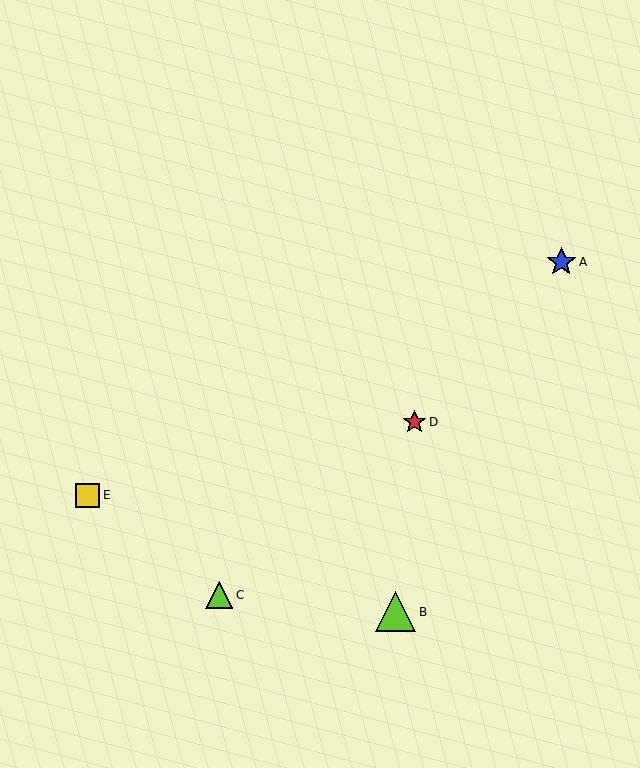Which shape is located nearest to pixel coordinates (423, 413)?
The red star (labeled D) at (415, 422) is nearest to that location.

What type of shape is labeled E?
Shape E is a yellow square.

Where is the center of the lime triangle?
The center of the lime triangle is at (396, 612).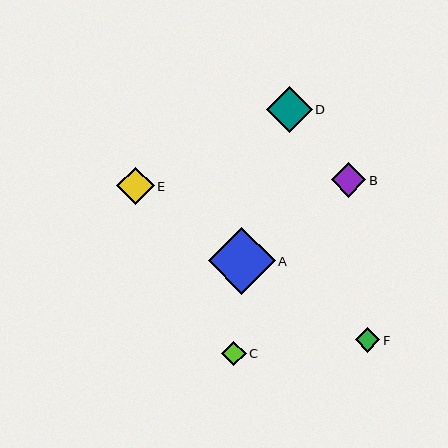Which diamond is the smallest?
Diamond F is the smallest with a size of approximately 24 pixels.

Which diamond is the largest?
Diamond A is the largest with a size of approximately 67 pixels.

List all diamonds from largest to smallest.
From largest to smallest: A, D, E, B, C, F.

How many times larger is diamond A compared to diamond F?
Diamond A is approximately 2.7 times the size of diamond F.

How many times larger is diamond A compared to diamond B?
Diamond A is approximately 1.9 times the size of diamond B.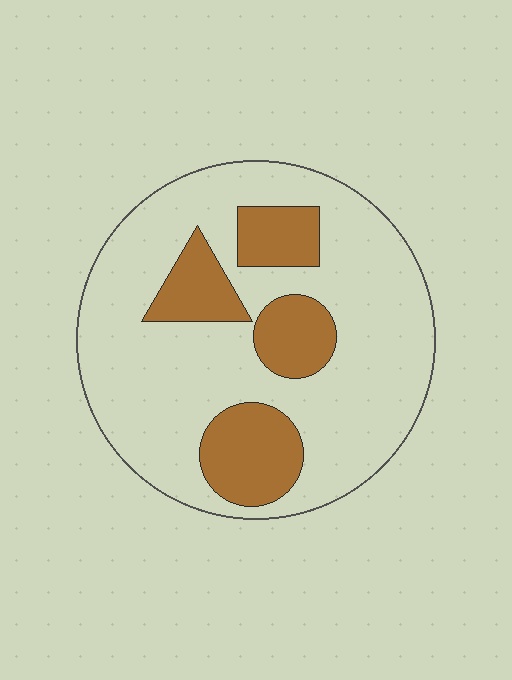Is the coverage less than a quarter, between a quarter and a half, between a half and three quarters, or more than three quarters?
Less than a quarter.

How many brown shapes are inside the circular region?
4.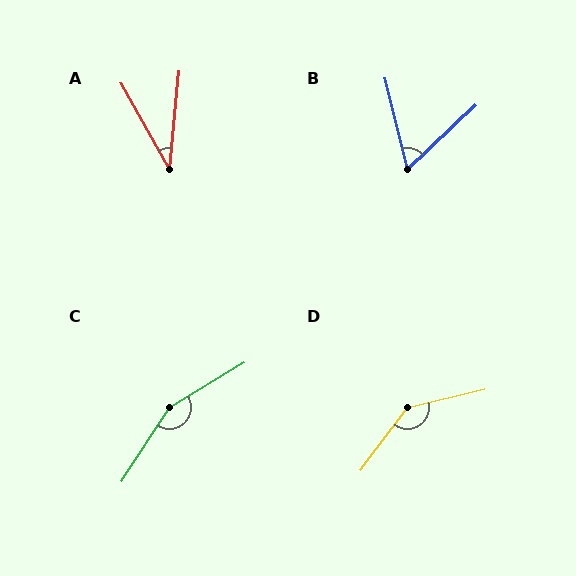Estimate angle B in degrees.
Approximately 61 degrees.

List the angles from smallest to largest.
A (35°), B (61°), D (140°), C (154°).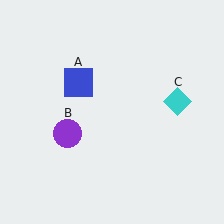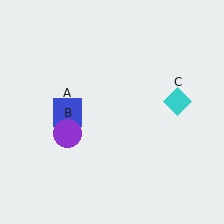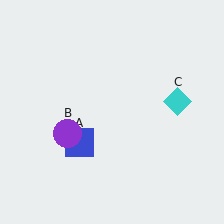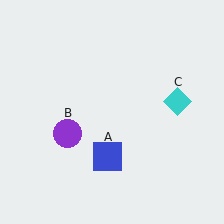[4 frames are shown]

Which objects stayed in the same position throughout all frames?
Purple circle (object B) and cyan diamond (object C) remained stationary.